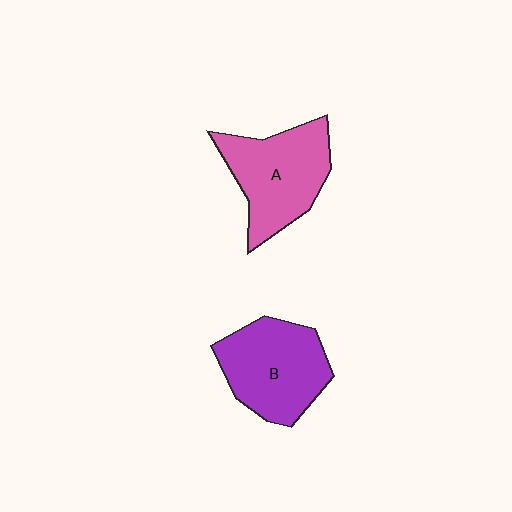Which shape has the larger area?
Shape A (pink).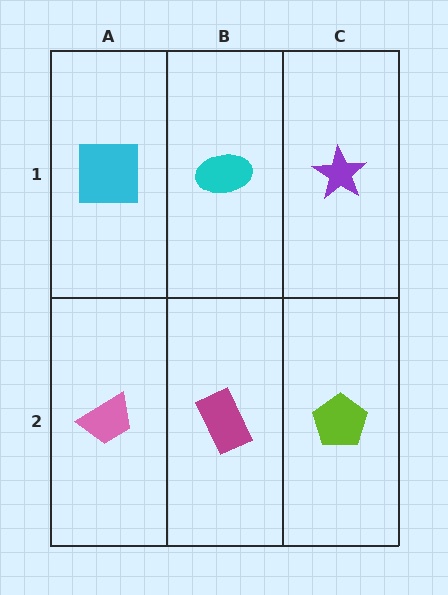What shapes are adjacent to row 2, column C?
A purple star (row 1, column C), a magenta rectangle (row 2, column B).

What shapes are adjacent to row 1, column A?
A pink trapezoid (row 2, column A), a cyan ellipse (row 1, column B).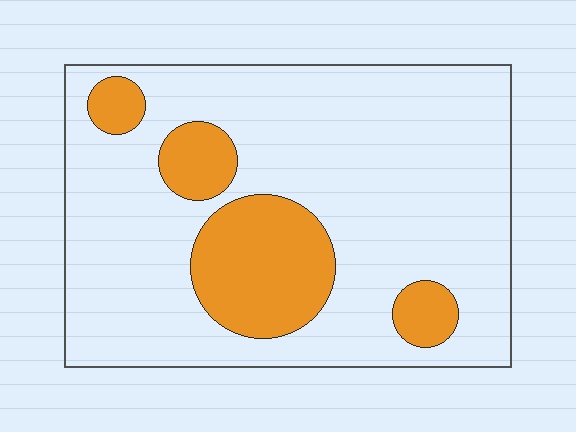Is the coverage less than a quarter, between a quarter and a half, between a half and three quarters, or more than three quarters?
Less than a quarter.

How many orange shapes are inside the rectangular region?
4.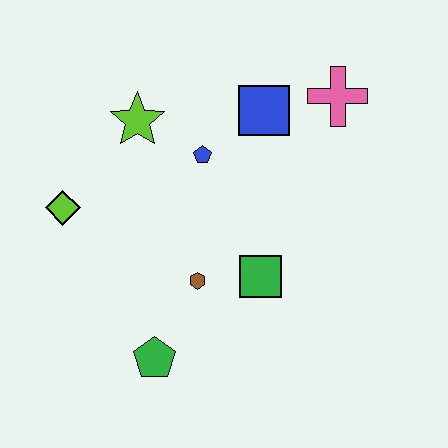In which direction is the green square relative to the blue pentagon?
The green square is below the blue pentagon.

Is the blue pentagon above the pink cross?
No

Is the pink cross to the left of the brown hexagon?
No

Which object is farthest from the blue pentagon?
The green pentagon is farthest from the blue pentagon.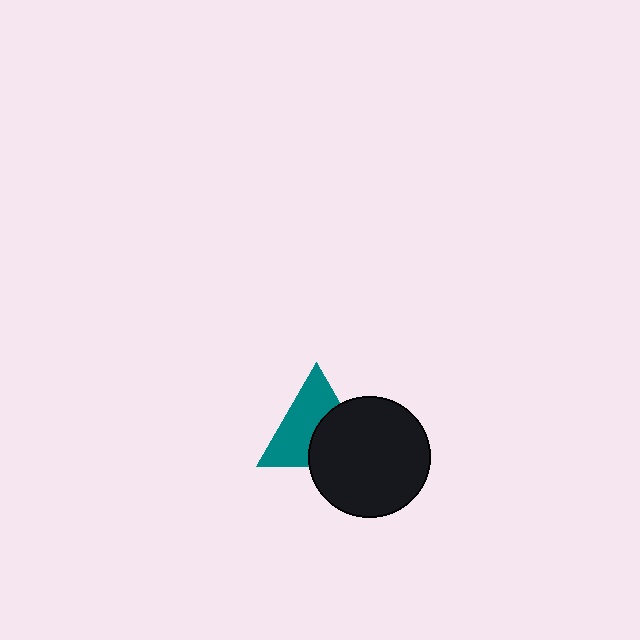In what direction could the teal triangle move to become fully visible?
The teal triangle could move toward the upper-left. That would shift it out from behind the black circle entirely.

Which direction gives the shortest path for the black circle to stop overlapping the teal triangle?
Moving toward the lower-right gives the shortest separation.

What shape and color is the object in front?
The object in front is a black circle.